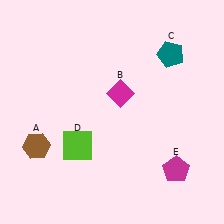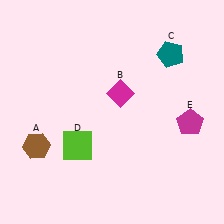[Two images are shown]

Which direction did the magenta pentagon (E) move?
The magenta pentagon (E) moved up.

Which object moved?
The magenta pentagon (E) moved up.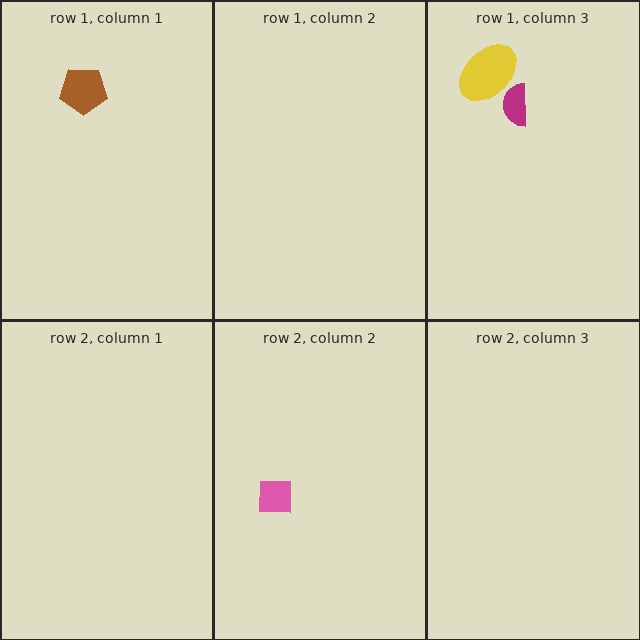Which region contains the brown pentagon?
The row 1, column 1 region.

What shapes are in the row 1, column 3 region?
The magenta semicircle, the yellow ellipse.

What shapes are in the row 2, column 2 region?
The pink square.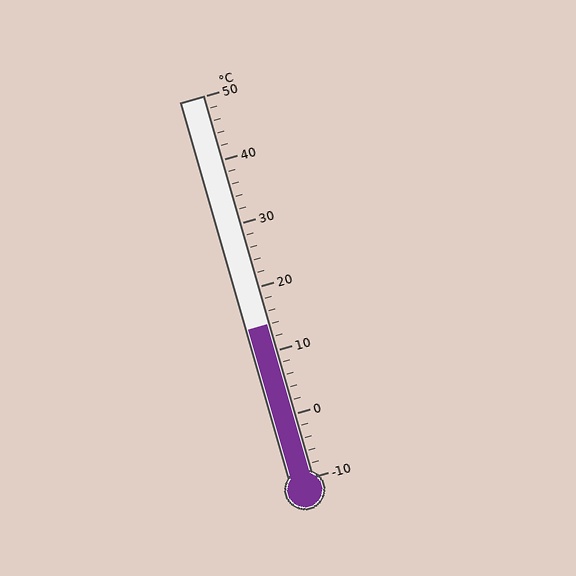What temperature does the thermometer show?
The thermometer shows approximately 14°C.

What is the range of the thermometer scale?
The thermometer scale ranges from -10°C to 50°C.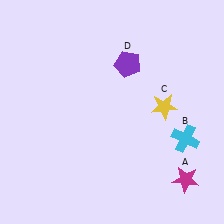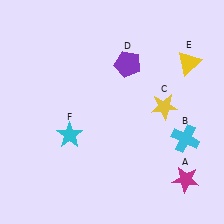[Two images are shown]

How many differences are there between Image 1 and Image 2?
There are 2 differences between the two images.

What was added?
A yellow triangle (E), a cyan star (F) were added in Image 2.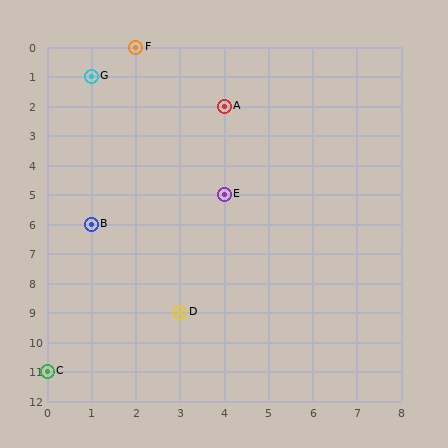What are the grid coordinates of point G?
Point G is at grid coordinates (1, 1).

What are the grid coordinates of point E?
Point E is at grid coordinates (4, 5).